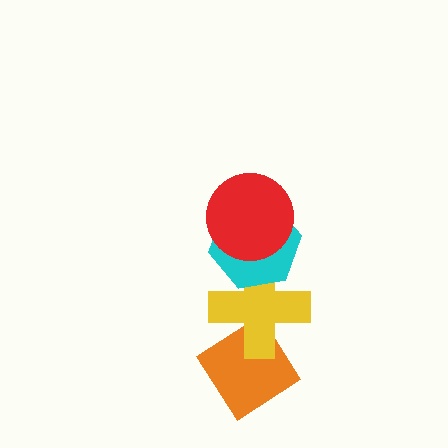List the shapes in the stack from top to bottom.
From top to bottom: the red circle, the cyan hexagon, the yellow cross, the orange diamond.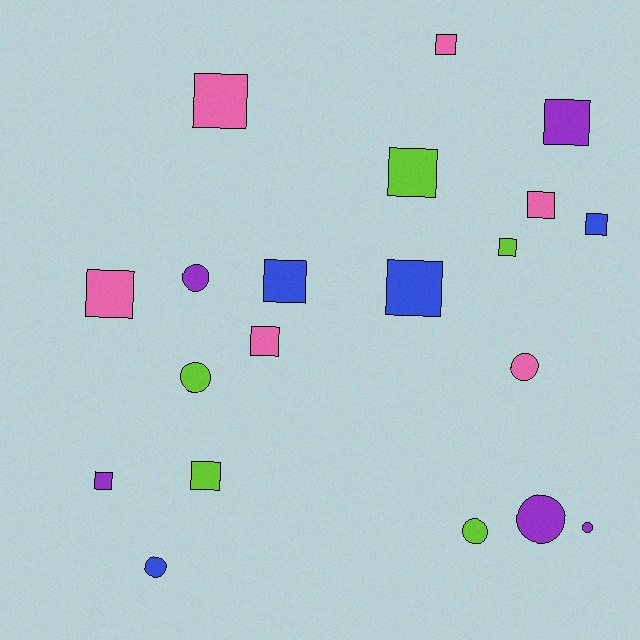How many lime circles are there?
There are 2 lime circles.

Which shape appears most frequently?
Square, with 13 objects.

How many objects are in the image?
There are 20 objects.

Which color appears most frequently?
Pink, with 6 objects.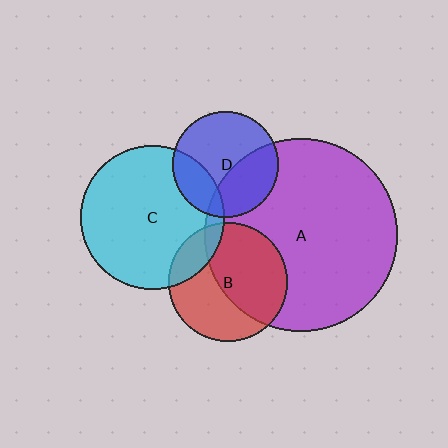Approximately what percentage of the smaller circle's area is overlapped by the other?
Approximately 15%.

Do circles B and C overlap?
Yes.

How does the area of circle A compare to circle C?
Approximately 1.8 times.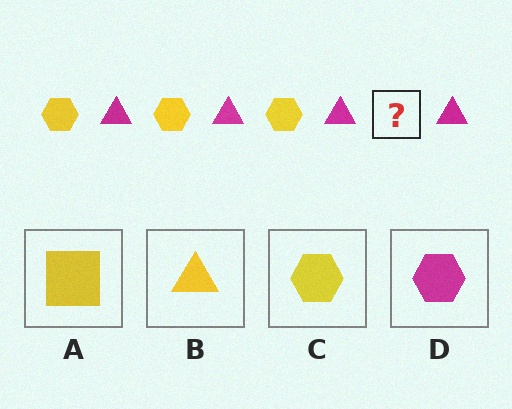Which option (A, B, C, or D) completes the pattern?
C.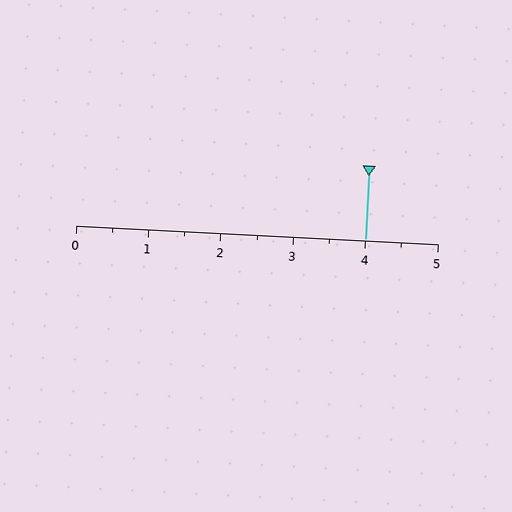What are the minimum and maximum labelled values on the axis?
The axis runs from 0 to 5.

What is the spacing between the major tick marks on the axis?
The major ticks are spaced 1 apart.